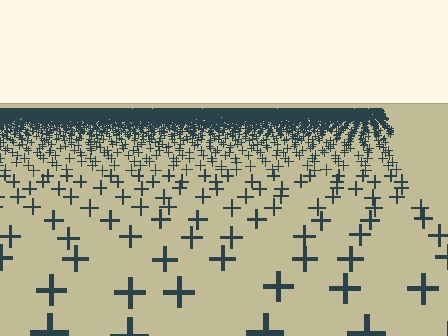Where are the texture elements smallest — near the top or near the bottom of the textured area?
Near the top.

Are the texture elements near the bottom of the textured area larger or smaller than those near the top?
Larger. Near the bottom, elements are closer to the viewer and appear at a bigger on-screen size.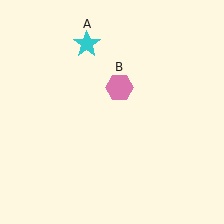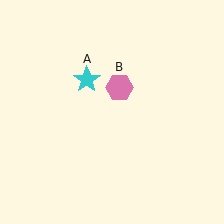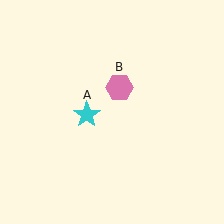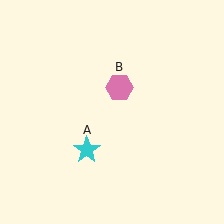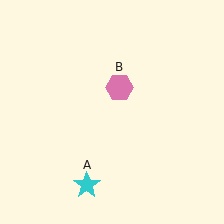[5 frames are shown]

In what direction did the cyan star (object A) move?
The cyan star (object A) moved down.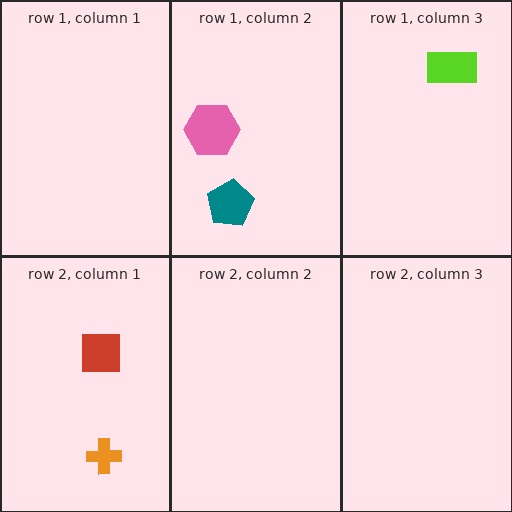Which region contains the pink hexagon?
The row 1, column 2 region.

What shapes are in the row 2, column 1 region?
The red square, the orange cross.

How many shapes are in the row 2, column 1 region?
2.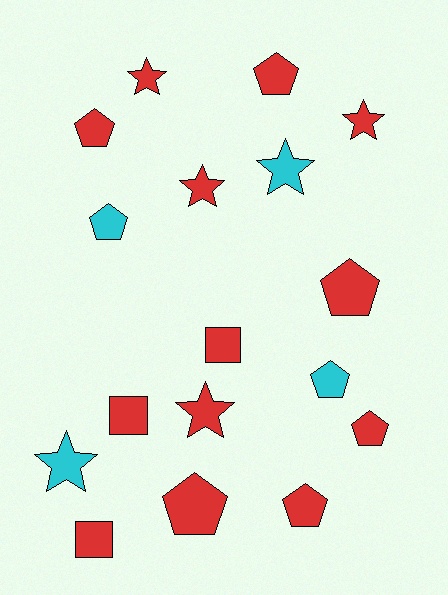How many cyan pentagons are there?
There are 2 cyan pentagons.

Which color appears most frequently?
Red, with 13 objects.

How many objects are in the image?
There are 17 objects.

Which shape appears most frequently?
Pentagon, with 8 objects.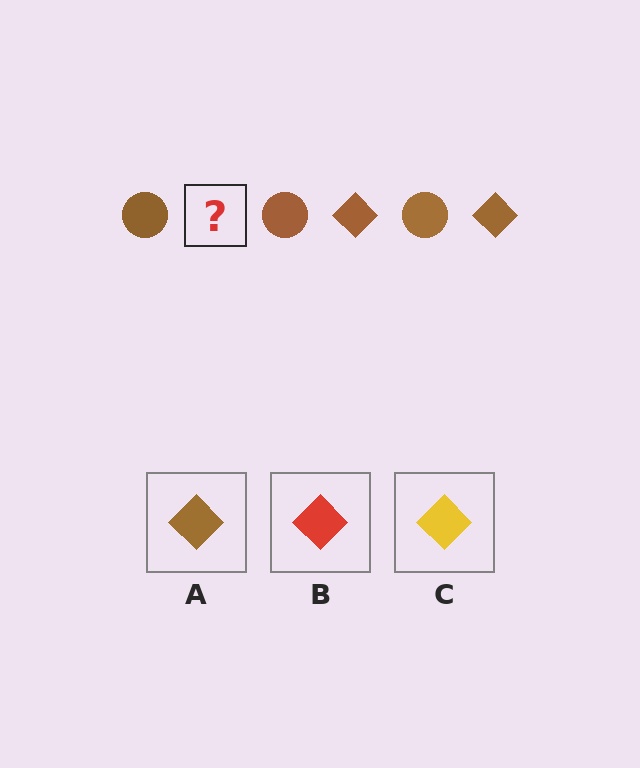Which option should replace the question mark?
Option A.